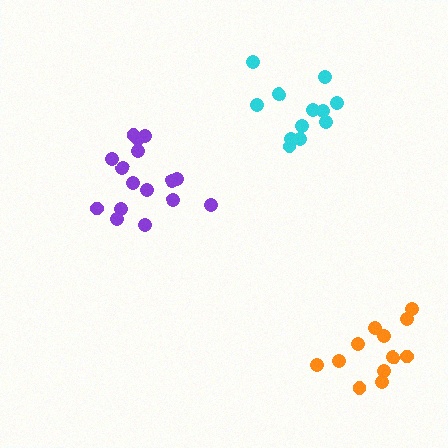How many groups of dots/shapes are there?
There are 3 groups.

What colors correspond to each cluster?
The clusters are colored: purple, cyan, orange.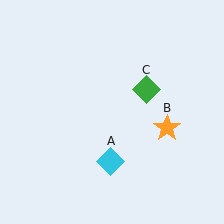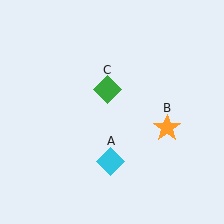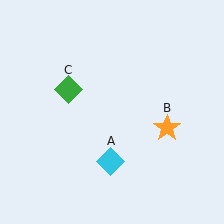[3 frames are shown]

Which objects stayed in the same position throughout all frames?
Cyan diamond (object A) and orange star (object B) remained stationary.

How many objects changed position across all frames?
1 object changed position: green diamond (object C).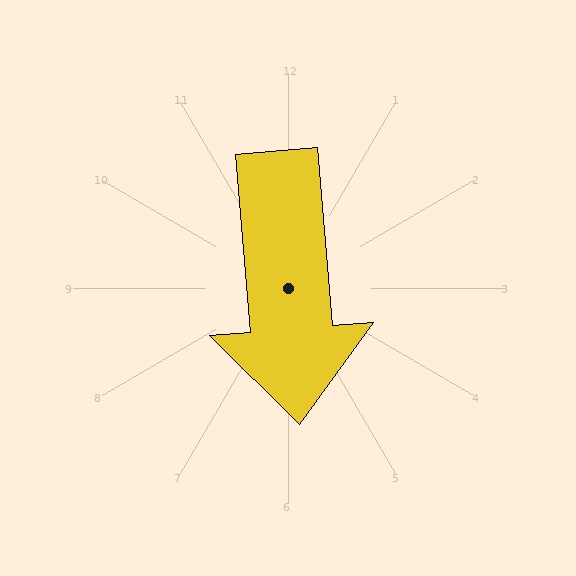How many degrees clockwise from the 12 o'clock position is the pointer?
Approximately 175 degrees.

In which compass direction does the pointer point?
South.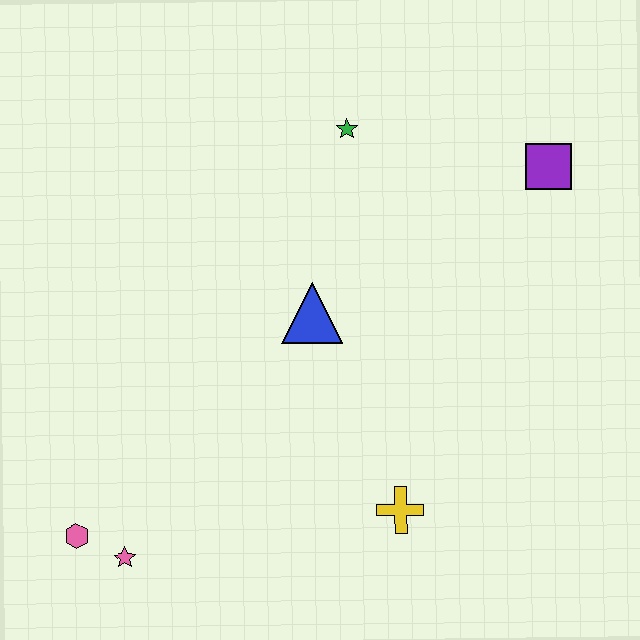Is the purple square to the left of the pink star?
No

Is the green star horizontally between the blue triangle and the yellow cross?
Yes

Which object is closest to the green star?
The blue triangle is closest to the green star.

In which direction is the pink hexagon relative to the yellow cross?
The pink hexagon is to the left of the yellow cross.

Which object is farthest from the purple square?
The pink hexagon is farthest from the purple square.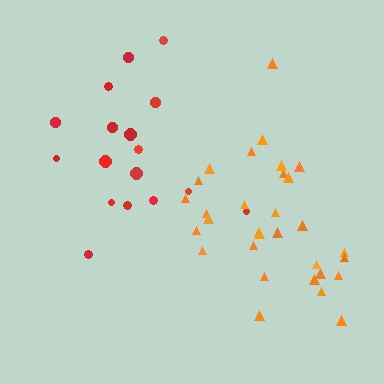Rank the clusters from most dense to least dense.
orange, red.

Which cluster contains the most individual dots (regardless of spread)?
Orange (31).